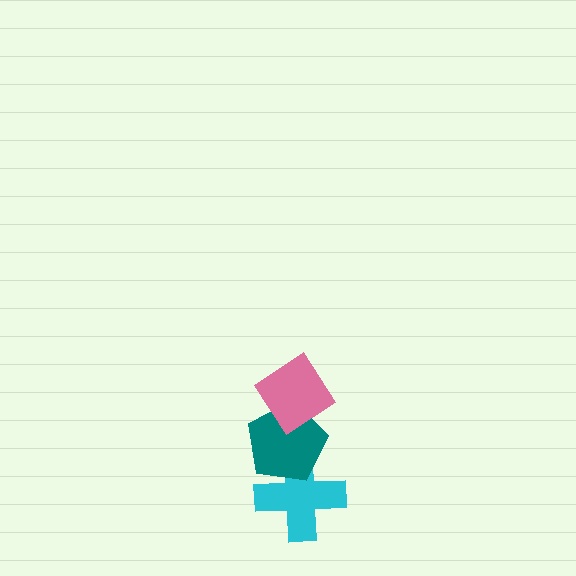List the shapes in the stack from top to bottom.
From top to bottom: the pink diamond, the teal pentagon, the cyan cross.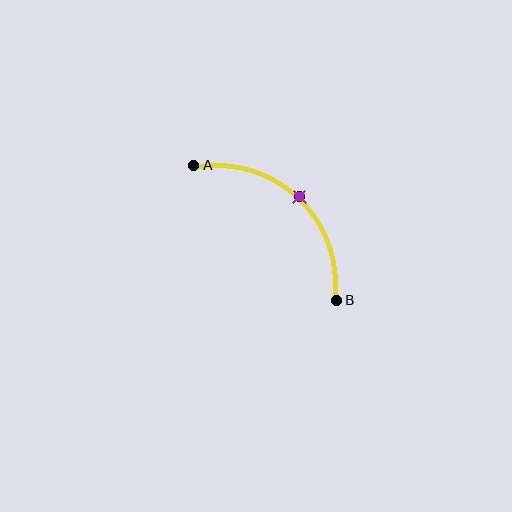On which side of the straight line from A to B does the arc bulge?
The arc bulges above and to the right of the straight line connecting A and B.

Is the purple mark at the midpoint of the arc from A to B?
Yes. The purple mark lies on the arc at equal arc-length from both A and B — it is the arc midpoint.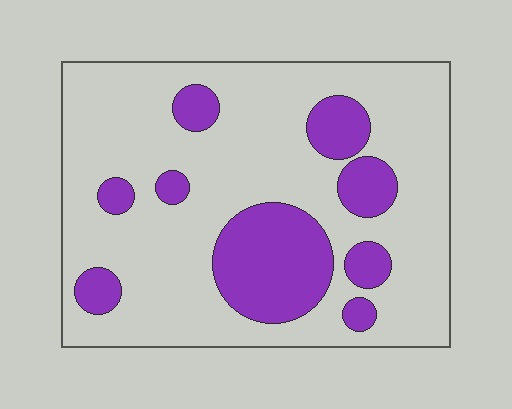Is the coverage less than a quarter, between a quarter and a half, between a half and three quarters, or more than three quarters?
Less than a quarter.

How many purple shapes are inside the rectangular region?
9.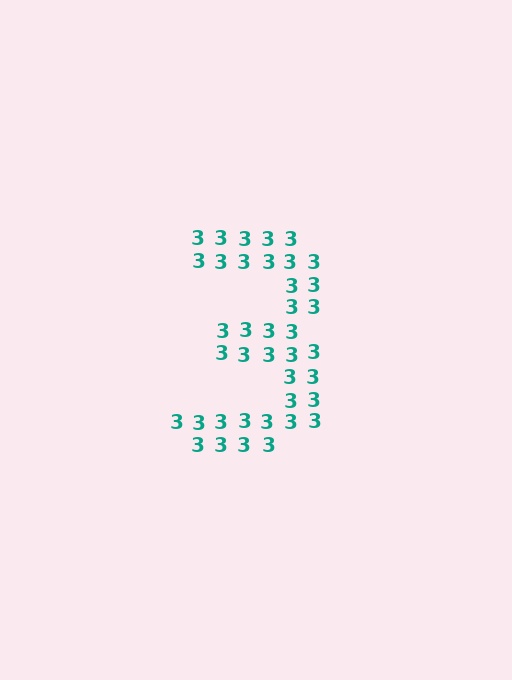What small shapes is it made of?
It is made of small digit 3's.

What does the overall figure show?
The overall figure shows the digit 3.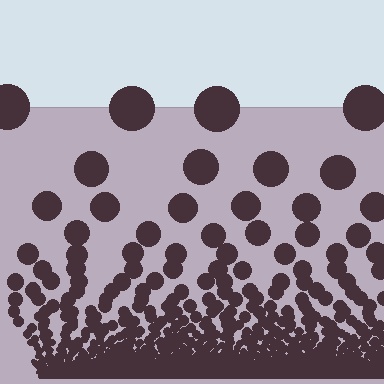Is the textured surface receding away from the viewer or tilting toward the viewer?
The surface appears to tilt toward the viewer. Texture elements get larger and sparser toward the top.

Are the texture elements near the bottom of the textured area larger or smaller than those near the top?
Smaller. The gradient is inverted — elements near the bottom are smaller and denser.